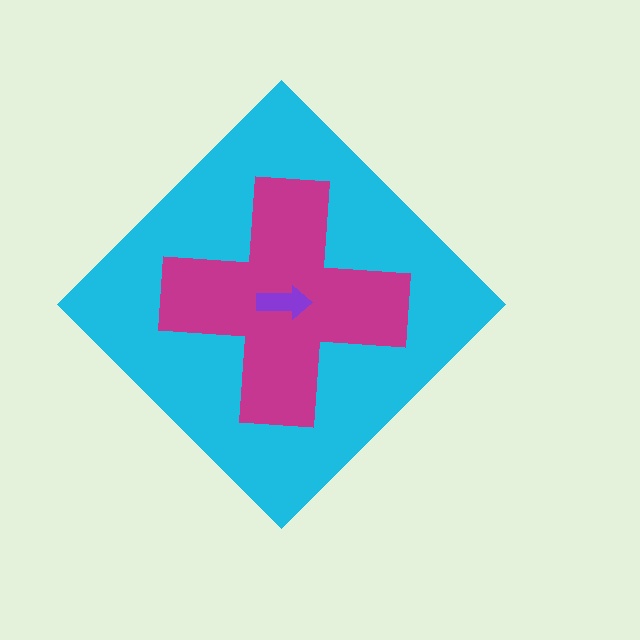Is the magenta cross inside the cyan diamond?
Yes.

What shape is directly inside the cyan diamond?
The magenta cross.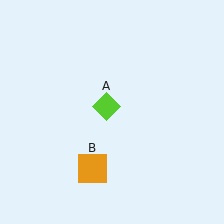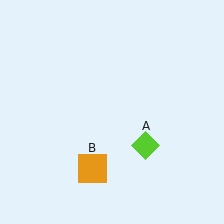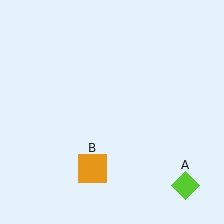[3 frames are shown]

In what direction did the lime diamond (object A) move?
The lime diamond (object A) moved down and to the right.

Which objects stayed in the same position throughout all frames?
Orange square (object B) remained stationary.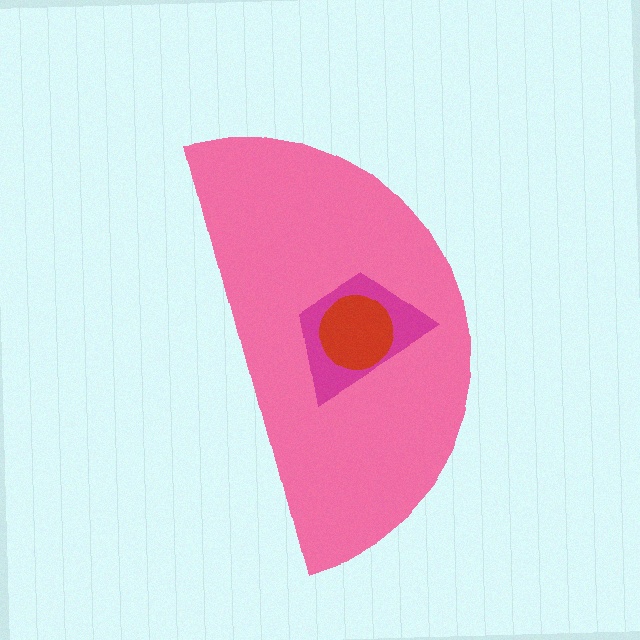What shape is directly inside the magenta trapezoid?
The red circle.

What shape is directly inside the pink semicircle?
The magenta trapezoid.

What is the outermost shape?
The pink semicircle.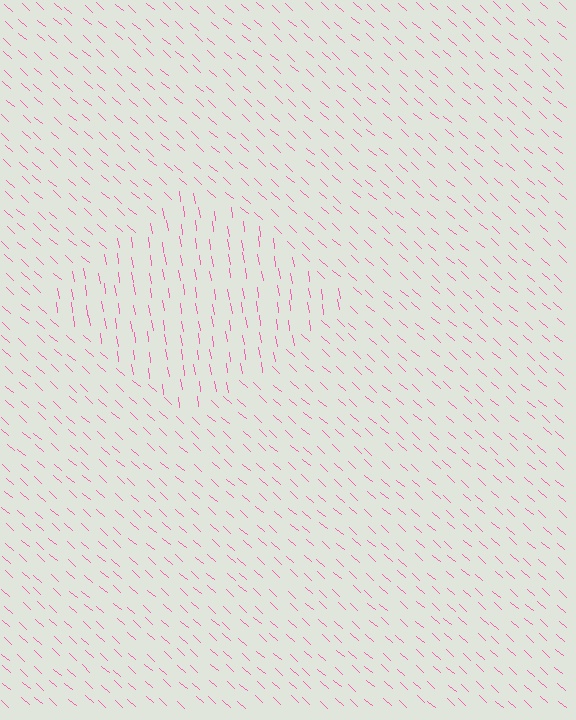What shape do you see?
I see a diamond.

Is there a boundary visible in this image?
Yes, there is a texture boundary formed by a change in line orientation.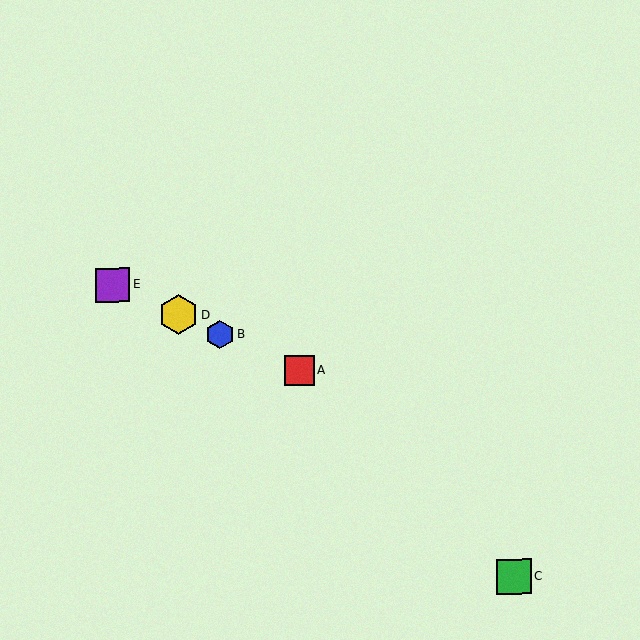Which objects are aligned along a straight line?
Objects A, B, D, E are aligned along a straight line.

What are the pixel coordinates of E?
Object E is at (113, 285).